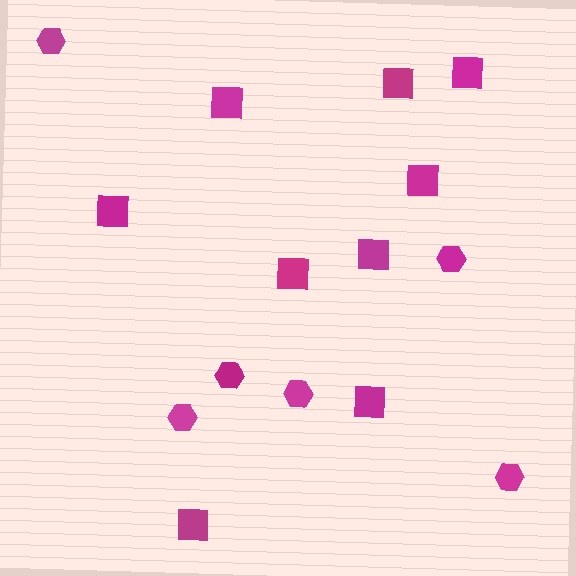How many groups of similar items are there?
There are 2 groups: one group of squares (9) and one group of hexagons (6).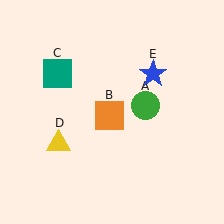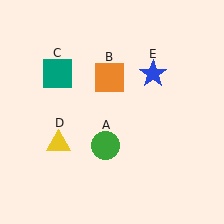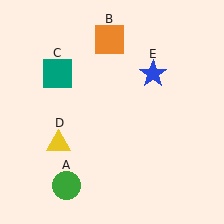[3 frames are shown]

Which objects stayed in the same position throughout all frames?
Teal square (object C) and yellow triangle (object D) and blue star (object E) remained stationary.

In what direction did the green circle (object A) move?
The green circle (object A) moved down and to the left.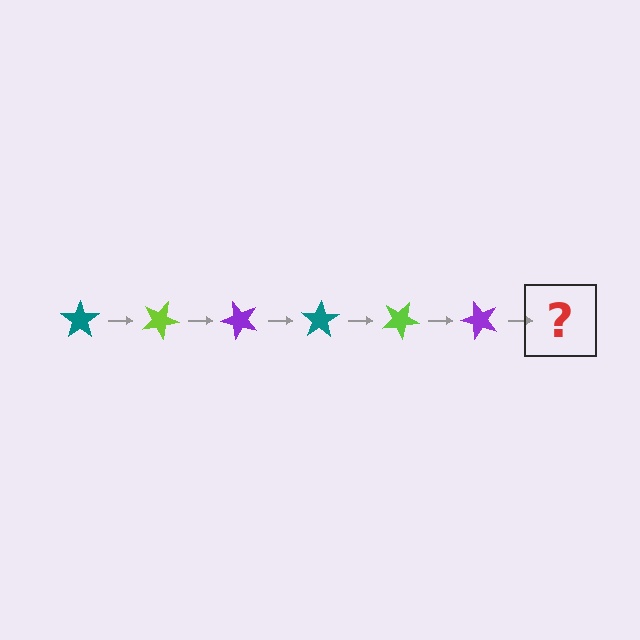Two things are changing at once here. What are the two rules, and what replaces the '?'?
The two rules are that it rotates 25 degrees each step and the color cycles through teal, lime, and purple. The '?' should be a teal star, rotated 150 degrees from the start.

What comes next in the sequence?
The next element should be a teal star, rotated 150 degrees from the start.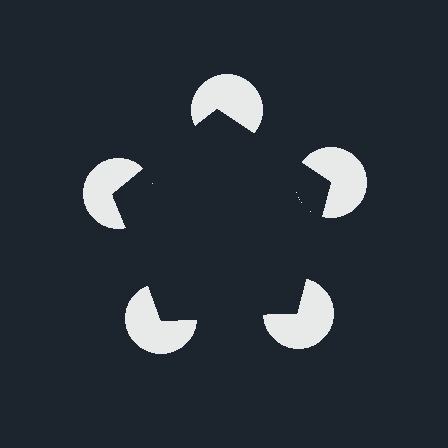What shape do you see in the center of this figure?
An illusory pentagon — its edges are inferred from the aligned wedge cuts in the pac-man discs, not physically drawn.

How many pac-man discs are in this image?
There are 5 — one at each vertex of the illusory pentagon.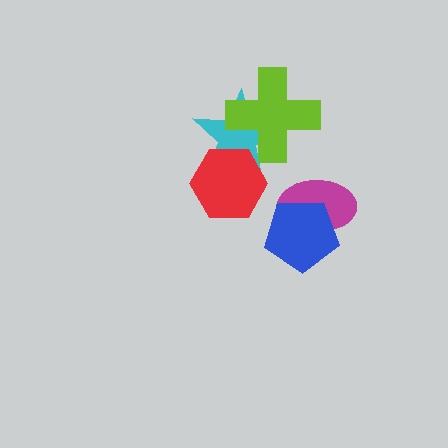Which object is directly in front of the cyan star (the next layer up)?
The red hexagon is directly in front of the cyan star.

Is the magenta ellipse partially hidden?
Yes, it is partially covered by another shape.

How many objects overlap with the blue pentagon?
1 object overlaps with the blue pentagon.